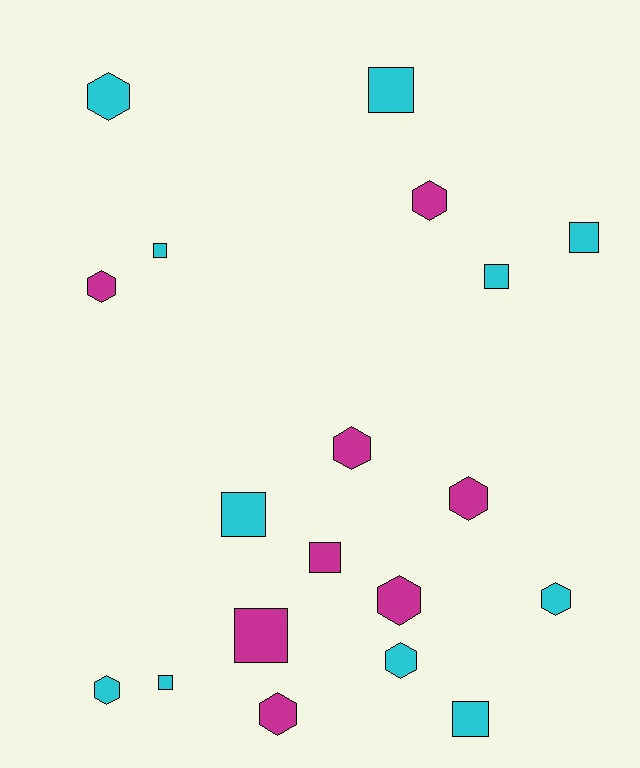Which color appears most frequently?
Cyan, with 11 objects.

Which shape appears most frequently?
Hexagon, with 10 objects.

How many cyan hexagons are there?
There are 4 cyan hexagons.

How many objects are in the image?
There are 19 objects.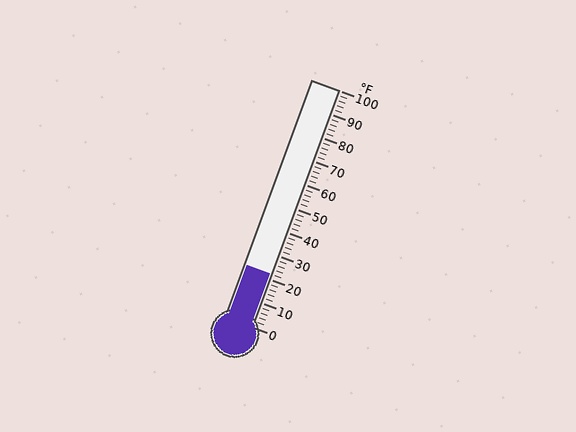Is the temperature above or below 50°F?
The temperature is below 50°F.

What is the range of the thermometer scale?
The thermometer scale ranges from 0°F to 100°F.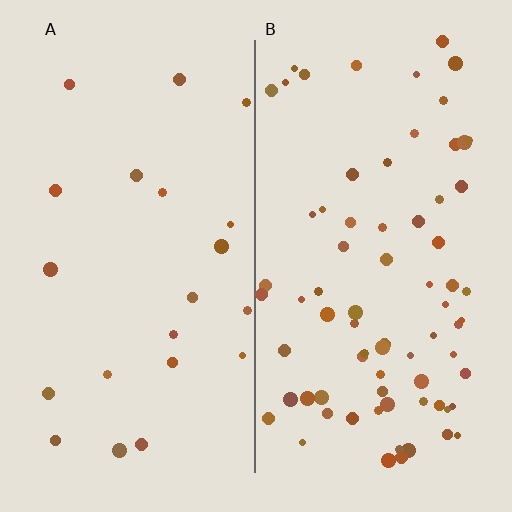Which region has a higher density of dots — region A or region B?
B (the right).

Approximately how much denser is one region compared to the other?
Approximately 3.6× — region B over region A.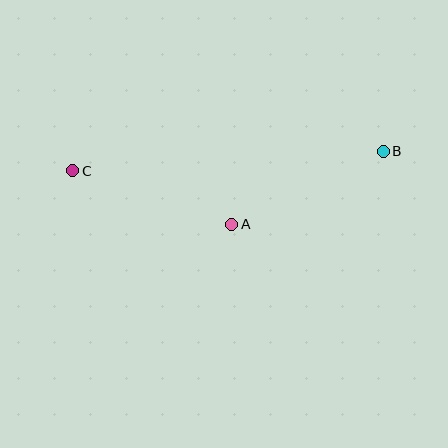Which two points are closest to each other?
Points A and C are closest to each other.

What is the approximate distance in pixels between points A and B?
The distance between A and B is approximately 168 pixels.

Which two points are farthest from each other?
Points B and C are farthest from each other.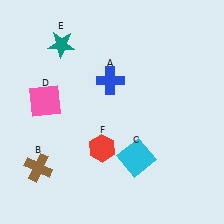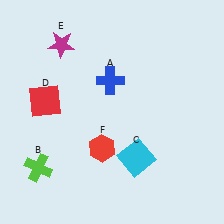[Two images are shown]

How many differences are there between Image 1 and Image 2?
There are 3 differences between the two images.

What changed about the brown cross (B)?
In Image 1, B is brown. In Image 2, it changed to lime.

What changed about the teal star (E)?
In Image 1, E is teal. In Image 2, it changed to magenta.